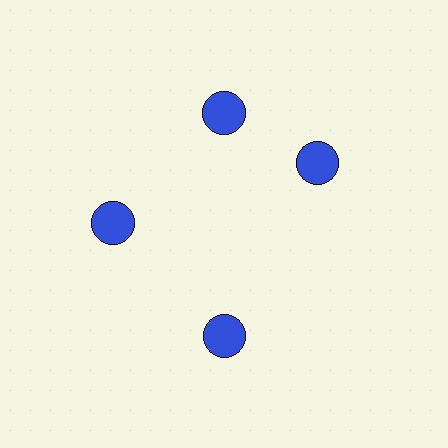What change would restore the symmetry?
The symmetry would be restored by rotating it back into even spacing with its neighbors so that all 4 circles sit at equal angles and equal distance from the center.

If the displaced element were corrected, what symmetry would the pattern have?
It would have 4-fold rotational symmetry — the pattern would map onto itself every 90 degrees.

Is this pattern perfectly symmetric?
No. The 4 blue circles are arranged in a ring, but one element near the 3 o'clock position is rotated out of alignment along the ring, breaking the 4-fold rotational symmetry.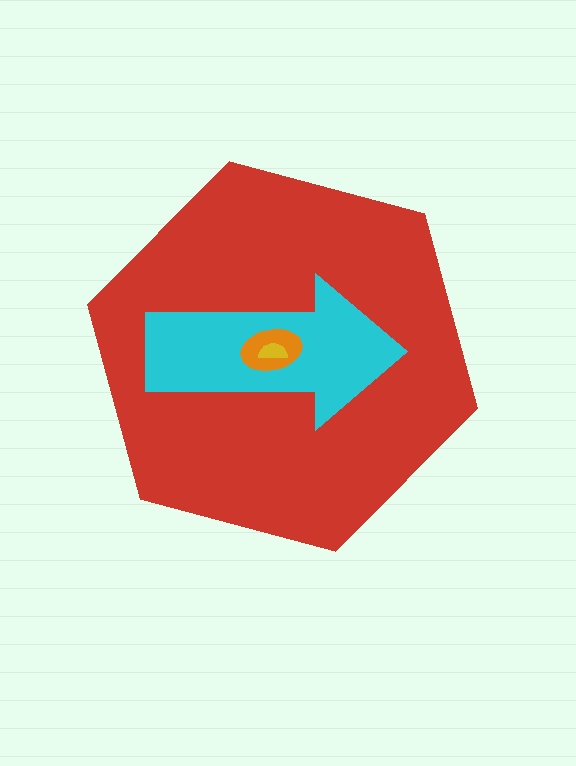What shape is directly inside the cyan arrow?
The orange ellipse.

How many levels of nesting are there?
4.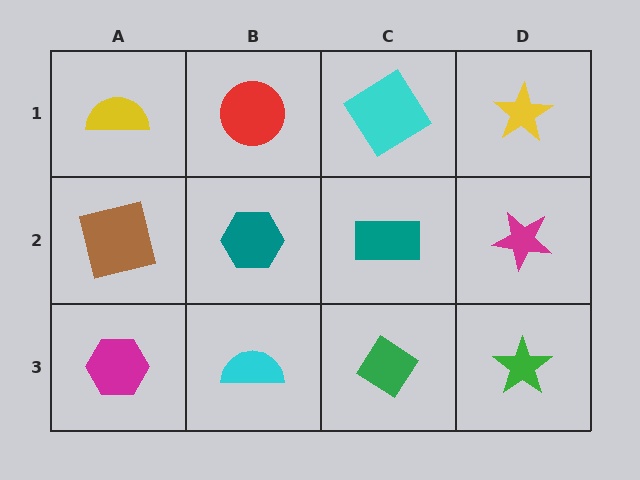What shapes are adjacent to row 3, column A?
A brown square (row 2, column A), a cyan semicircle (row 3, column B).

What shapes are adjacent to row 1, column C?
A teal rectangle (row 2, column C), a red circle (row 1, column B), a yellow star (row 1, column D).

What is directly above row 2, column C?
A cyan diamond.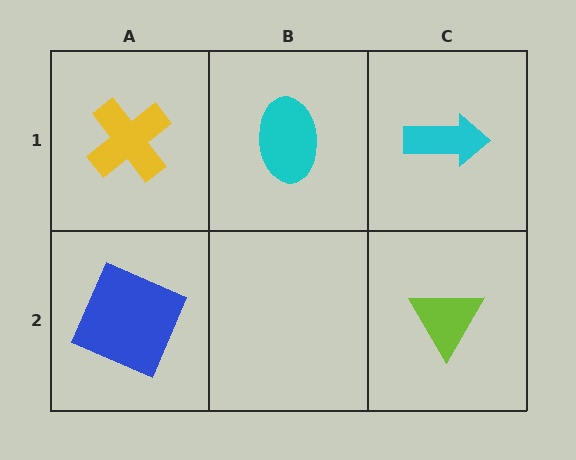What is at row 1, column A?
A yellow cross.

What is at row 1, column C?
A cyan arrow.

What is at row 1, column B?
A cyan ellipse.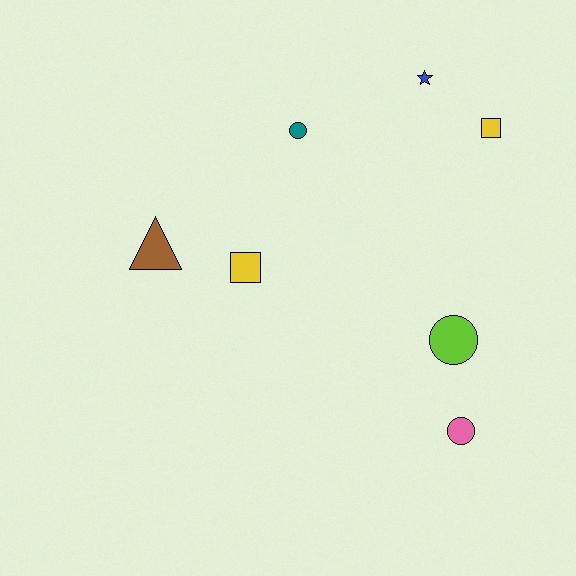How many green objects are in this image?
There are no green objects.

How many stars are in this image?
There is 1 star.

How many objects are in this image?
There are 7 objects.